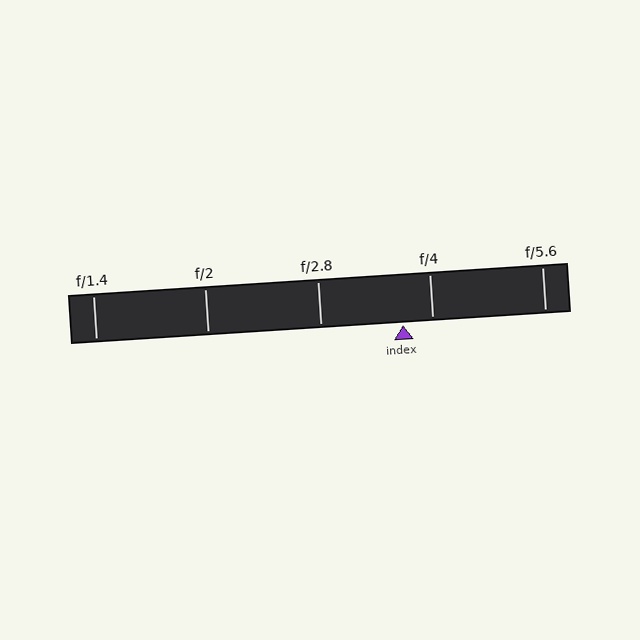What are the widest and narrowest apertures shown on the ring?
The widest aperture shown is f/1.4 and the narrowest is f/5.6.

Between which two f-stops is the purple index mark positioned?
The index mark is between f/2.8 and f/4.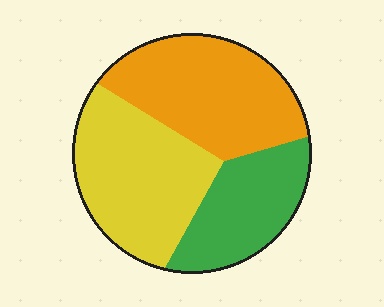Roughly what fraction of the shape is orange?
Orange covers around 40% of the shape.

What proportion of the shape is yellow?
Yellow covers about 35% of the shape.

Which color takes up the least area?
Green, at roughly 25%.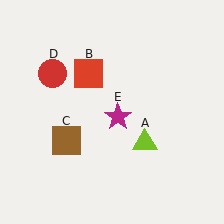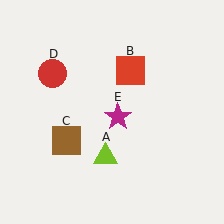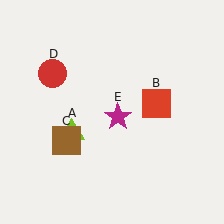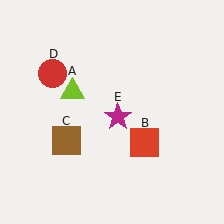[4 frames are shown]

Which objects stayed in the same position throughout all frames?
Brown square (object C) and red circle (object D) and magenta star (object E) remained stationary.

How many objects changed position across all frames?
2 objects changed position: lime triangle (object A), red square (object B).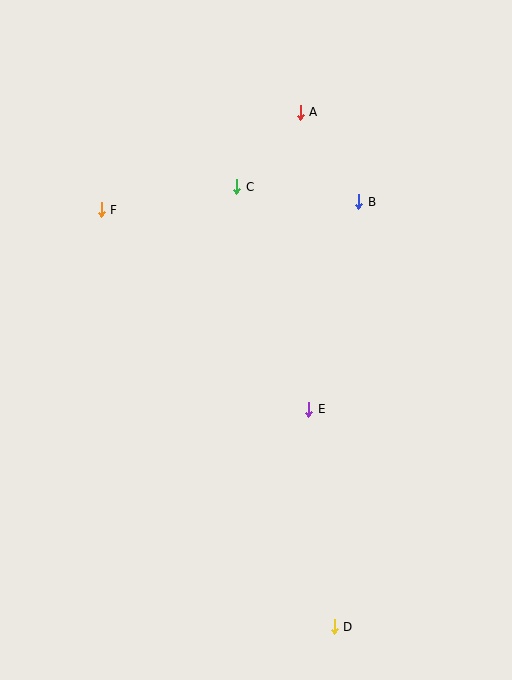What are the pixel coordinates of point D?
Point D is at (334, 627).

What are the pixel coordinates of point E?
Point E is at (309, 409).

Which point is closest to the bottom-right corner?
Point D is closest to the bottom-right corner.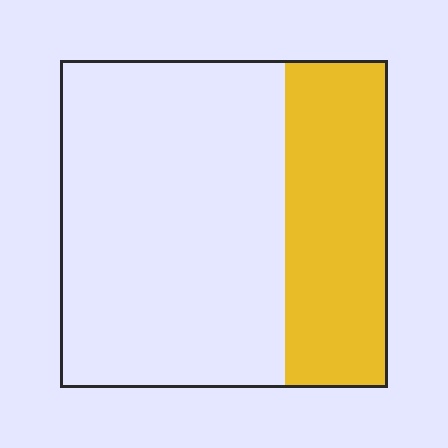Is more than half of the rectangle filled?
No.